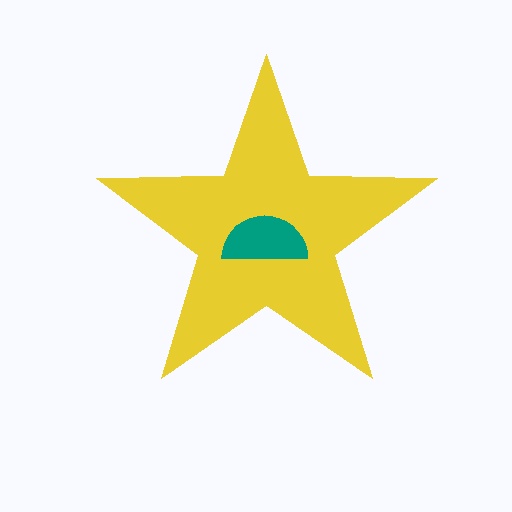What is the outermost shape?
The yellow star.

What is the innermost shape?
The teal semicircle.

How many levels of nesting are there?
2.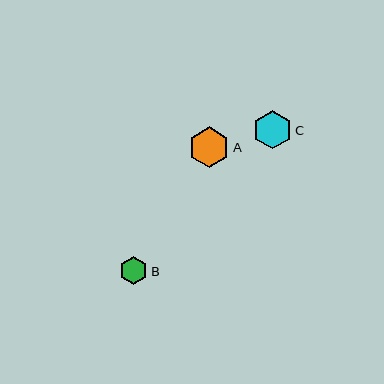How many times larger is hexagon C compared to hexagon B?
Hexagon C is approximately 1.4 times the size of hexagon B.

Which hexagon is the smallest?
Hexagon B is the smallest with a size of approximately 28 pixels.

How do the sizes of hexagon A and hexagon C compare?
Hexagon A and hexagon C are approximately the same size.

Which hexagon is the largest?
Hexagon A is the largest with a size of approximately 41 pixels.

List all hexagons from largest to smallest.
From largest to smallest: A, C, B.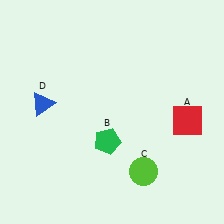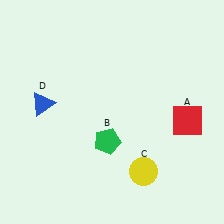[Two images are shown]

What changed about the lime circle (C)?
In Image 1, C is lime. In Image 2, it changed to yellow.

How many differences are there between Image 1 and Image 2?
There is 1 difference between the two images.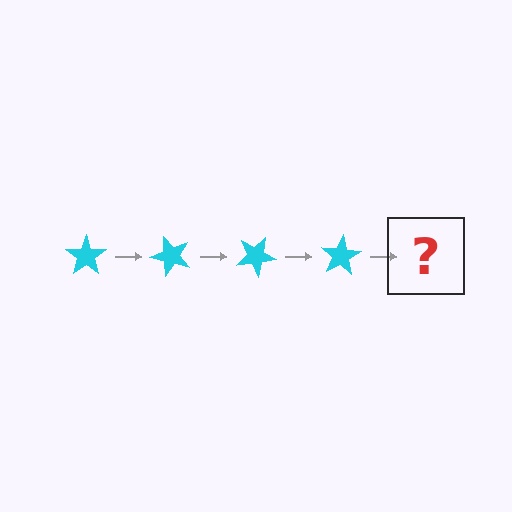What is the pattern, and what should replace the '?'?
The pattern is that the star rotates 50 degrees each step. The '?' should be a cyan star rotated 200 degrees.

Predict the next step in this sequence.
The next step is a cyan star rotated 200 degrees.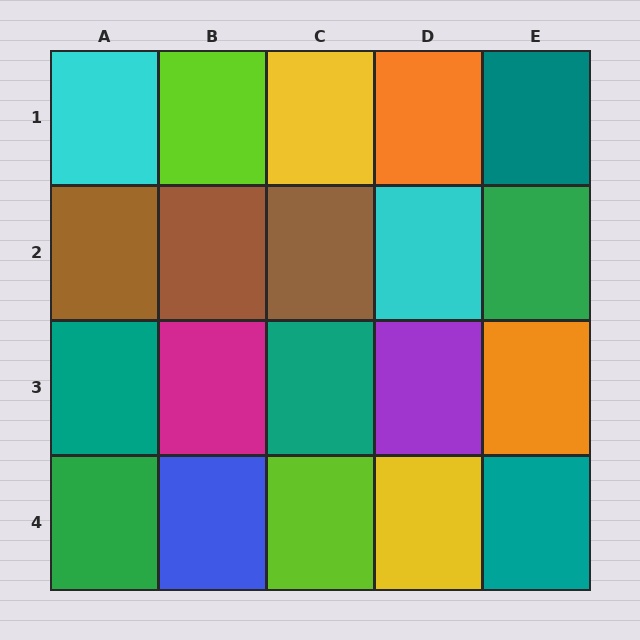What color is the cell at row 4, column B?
Blue.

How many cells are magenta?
1 cell is magenta.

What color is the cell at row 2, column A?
Brown.